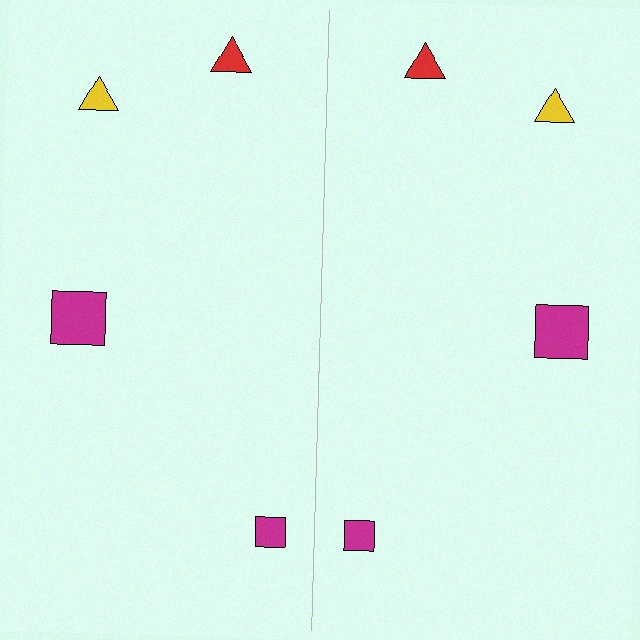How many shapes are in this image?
There are 8 shapes in this image.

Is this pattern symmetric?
Yes, this pattern has bilateral (reflection) symmetry.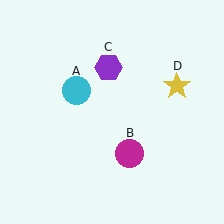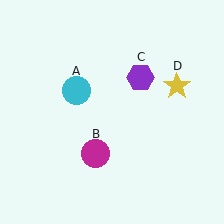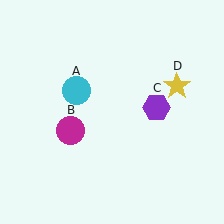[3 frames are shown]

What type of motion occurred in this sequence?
The magenta circle (object B), purple hexagon (object C) rotated clockwise around the center of the scene.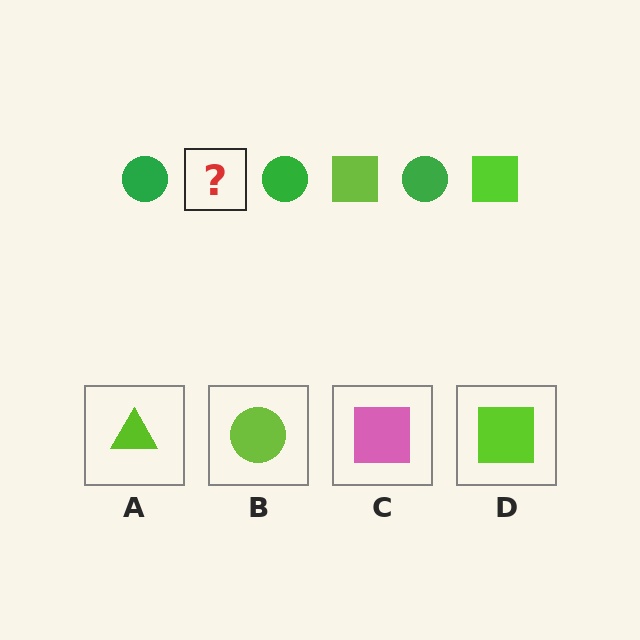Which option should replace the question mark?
Option D.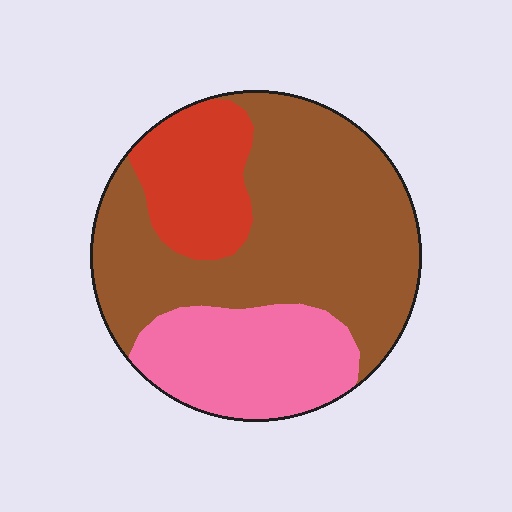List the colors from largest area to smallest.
From largest to smallest: brown, pink, red.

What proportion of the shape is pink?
Pink covers about 25% of the shape.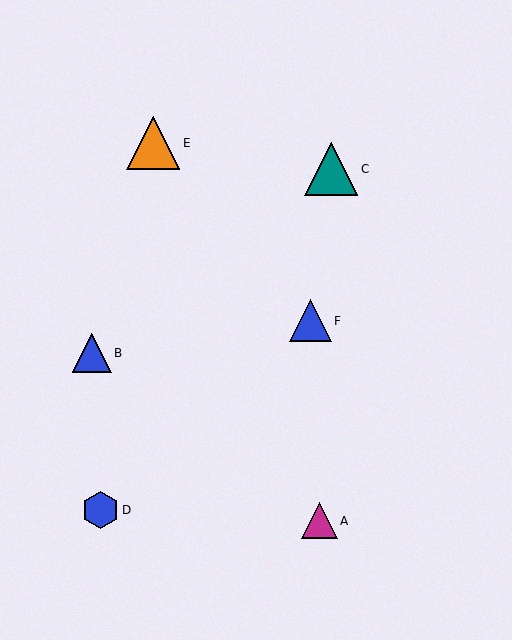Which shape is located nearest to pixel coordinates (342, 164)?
The teal triangle (labeled C) at (331, 169) is nearest to that location.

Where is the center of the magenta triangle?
The center of the magenta triangle is at (319, 521).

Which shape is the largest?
The teal triangle (labeled C) is the largest.